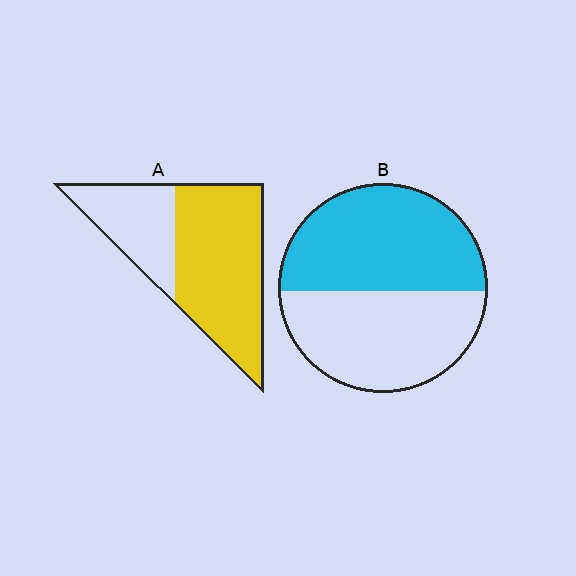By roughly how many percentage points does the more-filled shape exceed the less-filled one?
By roughly 15 percentage points (A over B).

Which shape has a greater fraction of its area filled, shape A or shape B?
Shape A.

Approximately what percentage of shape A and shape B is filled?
A is approximately 65% and B is approximately 50%.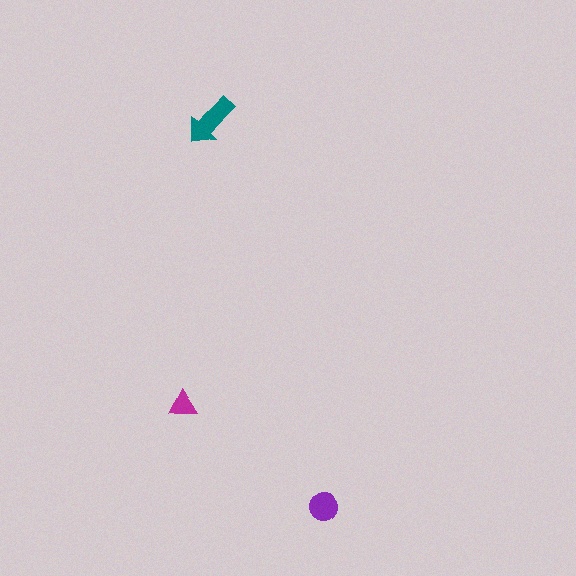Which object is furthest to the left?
The magenta triangle is leftmost.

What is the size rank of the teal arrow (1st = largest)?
1st.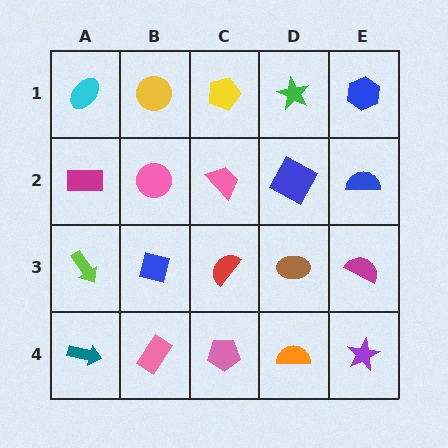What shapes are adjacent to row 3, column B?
A pink circle (row 2, column B), a pink rectangle (row 4, column B), a lime arrow (row 3, column A), a red semicircle (row 3, column C).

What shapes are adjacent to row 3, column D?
A blue square (row 2, column D), an orange semicircle (row 4, column D), a red semicircle (row 3, column C), a magenta semicircle (row 3, column E).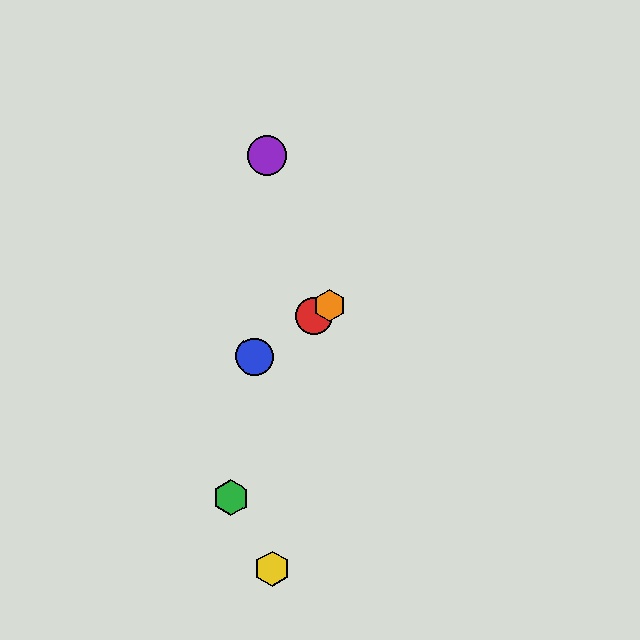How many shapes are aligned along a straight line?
3 shapes (the red circle, the blue circle, the orange hexagon) are aligned along a straight line.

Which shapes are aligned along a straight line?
The red circle, the blue circle, the orange hexagon are aligned along a straight line.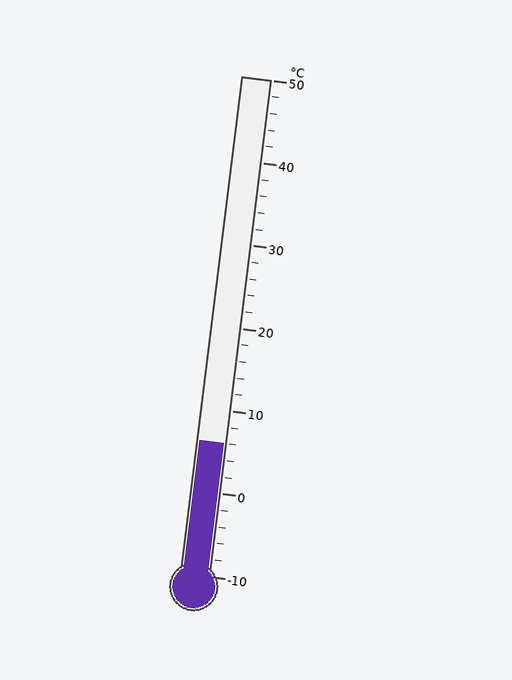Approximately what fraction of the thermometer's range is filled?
The thermometer is filled to approximately 25% of its range.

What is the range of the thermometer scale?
The thermometer scale ranges from -10°C to 50°C.